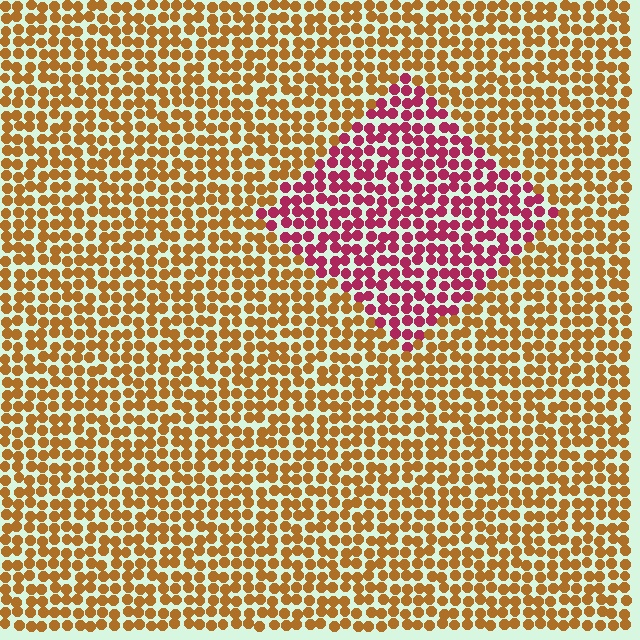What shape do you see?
I see a diamond.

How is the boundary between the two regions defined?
The boundary is defined purely by a slight shift in hue (about 57 degrees). Spacing, size, and orientation are identical on both sides.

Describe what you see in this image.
The image is filled with small brown elements in a uniform arrangement. A diamond-shaped region is visible where the elements are tinted to a slightly different hue, forming a subtle color boundary.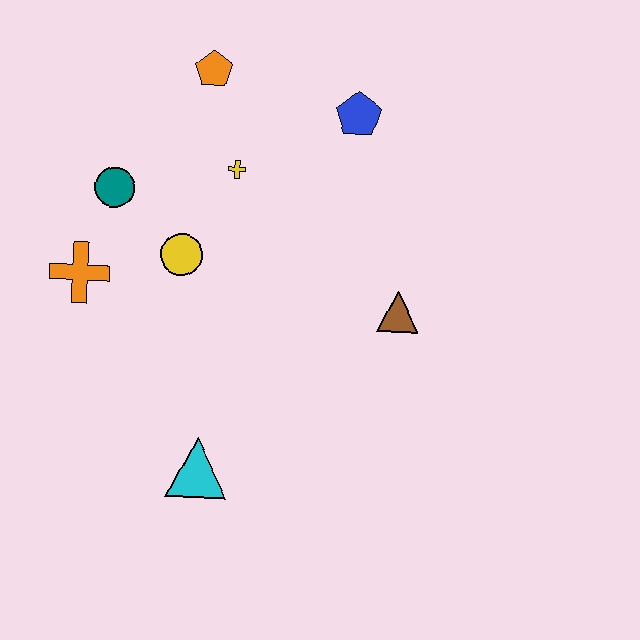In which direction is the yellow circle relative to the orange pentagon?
The yellow circle is below the orange pentagon.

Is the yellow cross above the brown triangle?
Yes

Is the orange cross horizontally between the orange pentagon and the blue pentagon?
No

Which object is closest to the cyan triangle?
The yellow circle is closest to the cyan triangle.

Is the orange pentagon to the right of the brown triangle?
No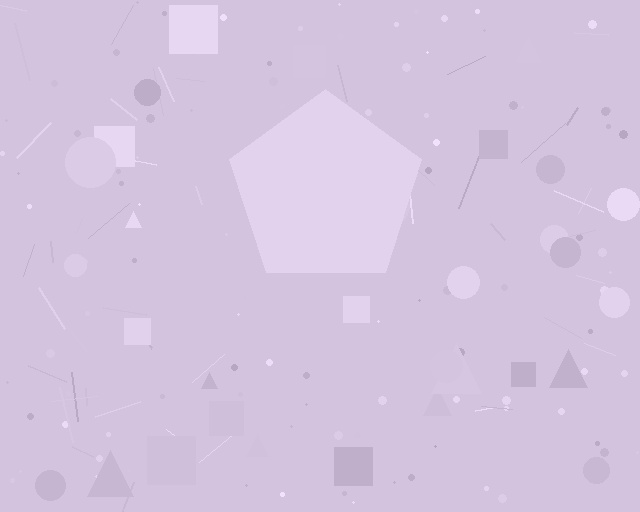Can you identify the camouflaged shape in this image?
The camouflaged shape is a pentagon.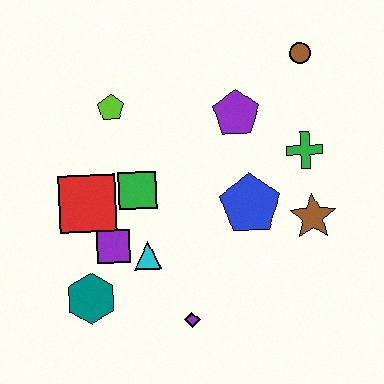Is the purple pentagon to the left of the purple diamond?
No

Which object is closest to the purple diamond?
The cyan triangle is closest to the purple diamond.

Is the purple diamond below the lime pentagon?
Yes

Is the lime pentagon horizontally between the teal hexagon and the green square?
Yes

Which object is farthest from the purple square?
The brown circle is farthest from the purple square.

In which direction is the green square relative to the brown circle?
The green square is to the left of the brown circle.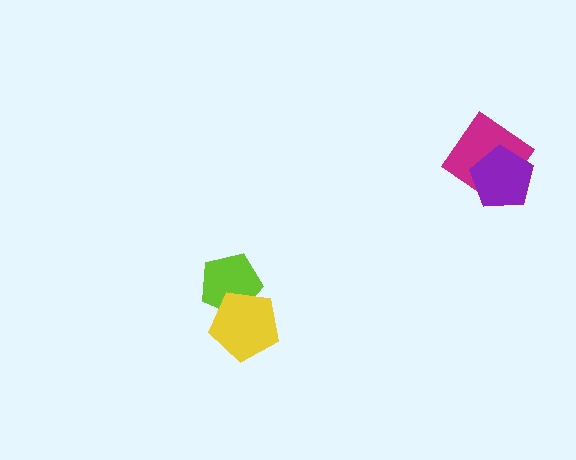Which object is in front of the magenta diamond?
The purple pentagon is in front of the magenta diamond.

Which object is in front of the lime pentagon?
The yellow pentagon is in front of the lime pentagon.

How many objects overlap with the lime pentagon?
1 object overlaps with the lime pentagon.